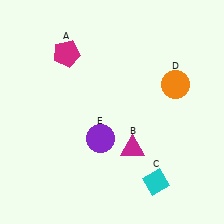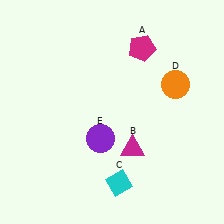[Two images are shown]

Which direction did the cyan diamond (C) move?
The cyan diamond (C) moved left.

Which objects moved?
The objects that moved are: the magenta pentagon (A), the cyan diamond (C).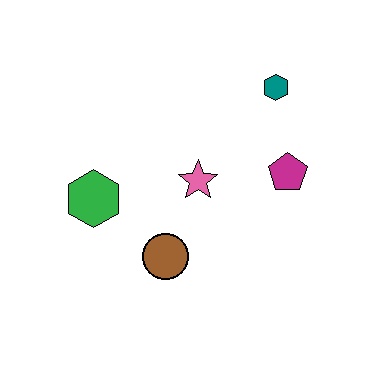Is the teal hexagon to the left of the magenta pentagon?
Yes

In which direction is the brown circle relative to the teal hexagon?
The brown circle is below the teal hexagon.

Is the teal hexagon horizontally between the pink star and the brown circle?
No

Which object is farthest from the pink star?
The teal hexagon is farthest from the pink star.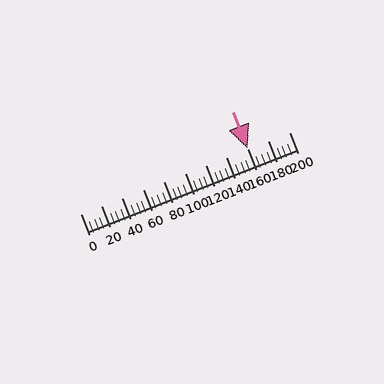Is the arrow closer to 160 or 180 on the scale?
The arrow is closer to 160.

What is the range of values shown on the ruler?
The ruler shows values from 0 to 200.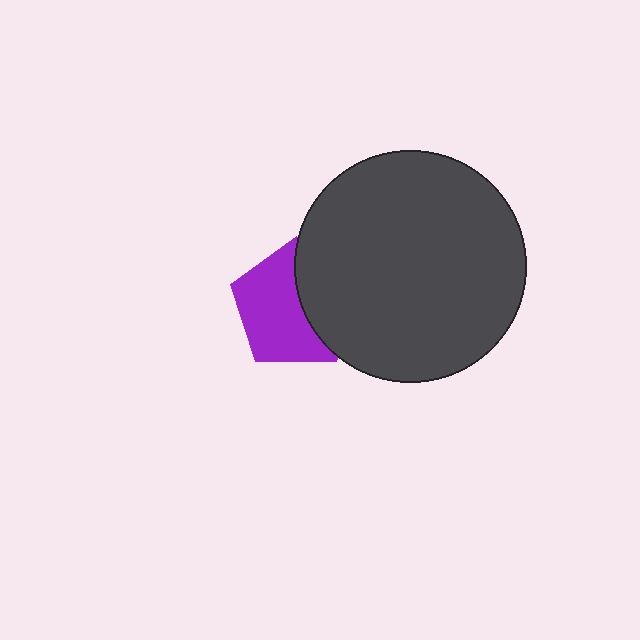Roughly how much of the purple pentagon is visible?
About half of it is visible (roughly 60%).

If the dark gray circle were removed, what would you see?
You would see the complete purple pentagon.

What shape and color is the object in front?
The object in front is a dark gray circle.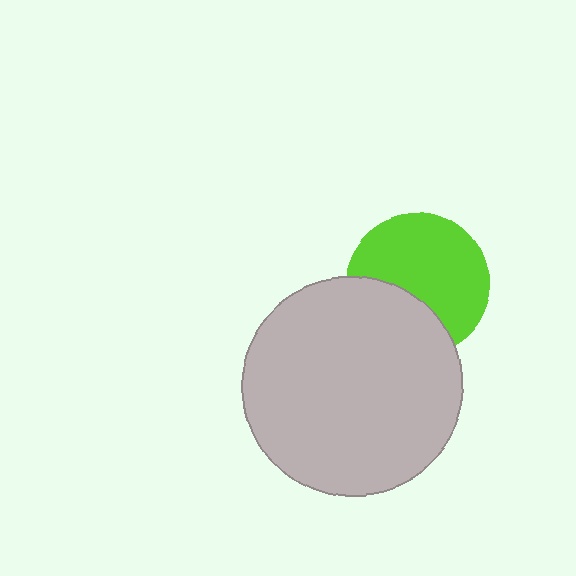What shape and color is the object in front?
The object in front is a light gray circle.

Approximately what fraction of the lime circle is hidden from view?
Roughly 35% of the lime circle is hidden behind the light gray circle.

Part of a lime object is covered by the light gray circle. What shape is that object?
It is a circle.